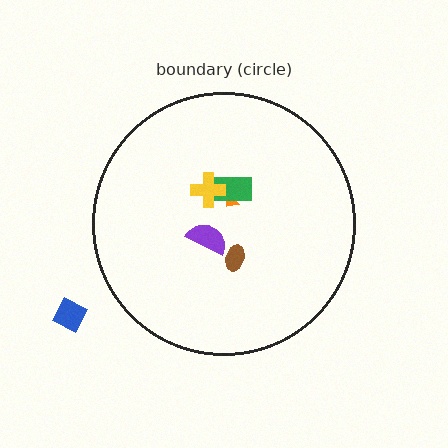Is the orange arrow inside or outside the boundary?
Inside.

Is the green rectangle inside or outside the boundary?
Inside.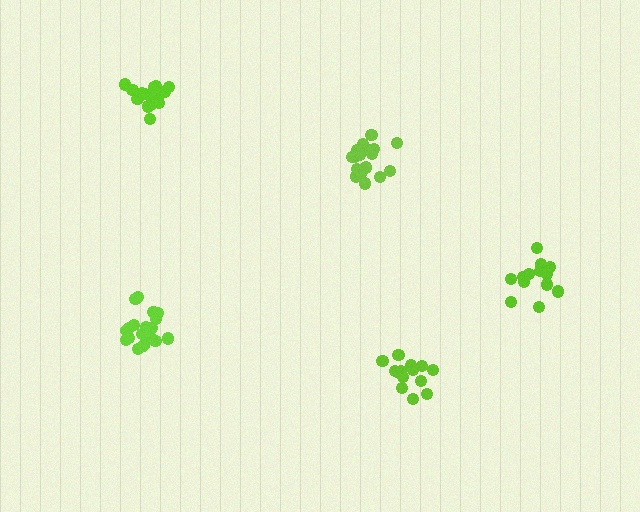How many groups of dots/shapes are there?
There are 5 groups.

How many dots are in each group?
Group 1: 19 dots, Group 2: 15 dots, Group 3: 19 dots, Group 4: 14 dots, Group 5: 19 dots (86 total).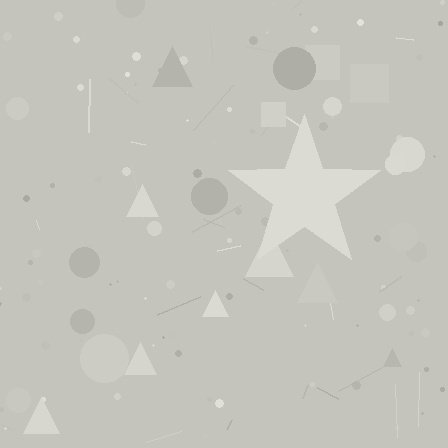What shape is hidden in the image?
A star is hidden in the image.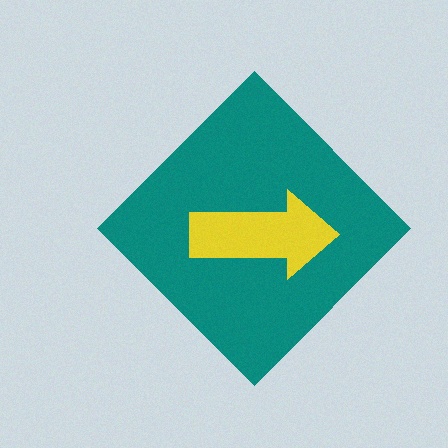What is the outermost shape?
The teal diamond.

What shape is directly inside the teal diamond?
The yellow arrow.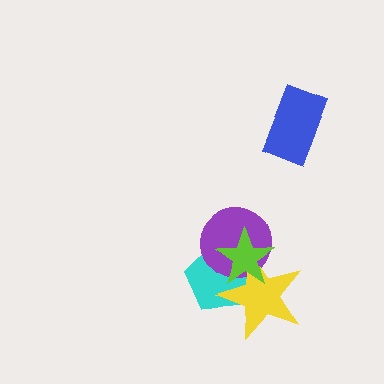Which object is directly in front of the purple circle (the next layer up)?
The yellow star is directly in front of the purple circle.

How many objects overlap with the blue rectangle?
0 objects overlap with the blue rectangle.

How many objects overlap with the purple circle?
3 objects overlap with the purple circle.